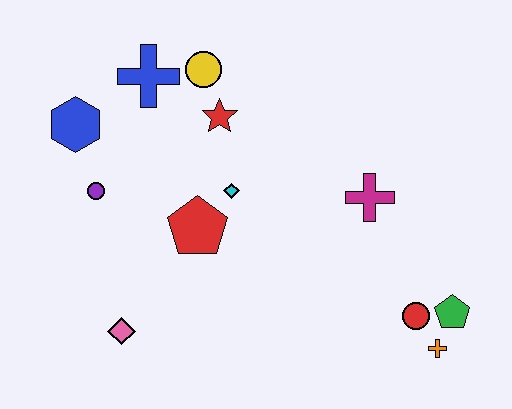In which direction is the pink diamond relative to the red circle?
The pink diamond is to the left of the red circle.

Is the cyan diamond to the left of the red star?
No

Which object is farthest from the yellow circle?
The orange cross is farthest from the yellow circle.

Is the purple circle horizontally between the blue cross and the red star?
No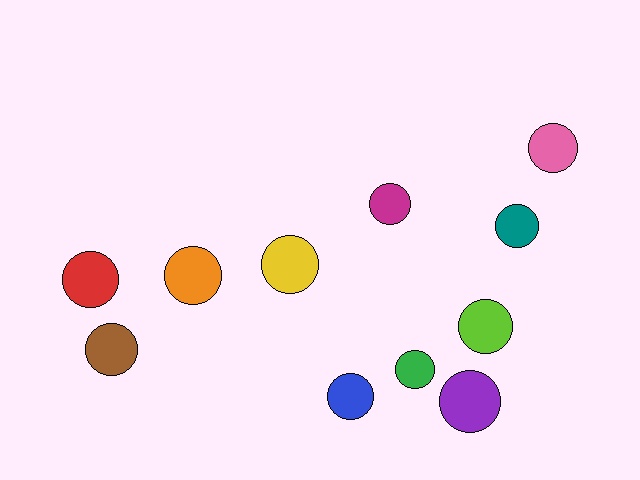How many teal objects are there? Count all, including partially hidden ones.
There is 1 teal object.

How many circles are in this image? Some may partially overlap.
There are 11 circles.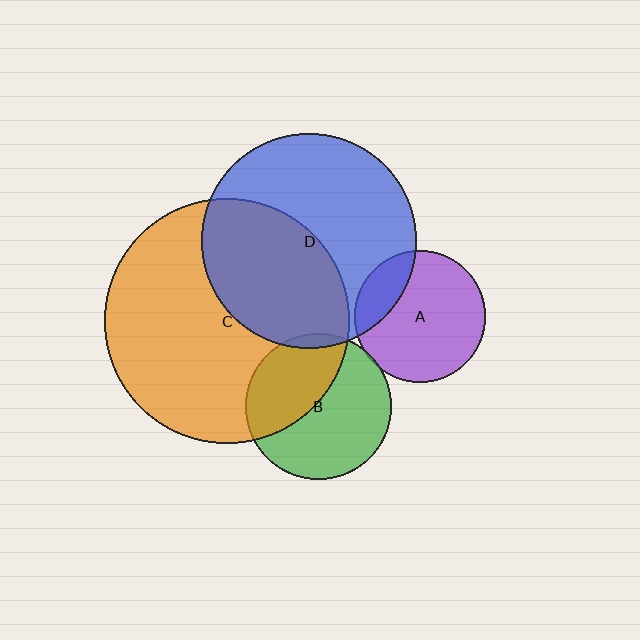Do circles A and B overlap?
Yes.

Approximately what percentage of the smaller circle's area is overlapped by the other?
Approximately 5%.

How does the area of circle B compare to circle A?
Approximately 1.2 times.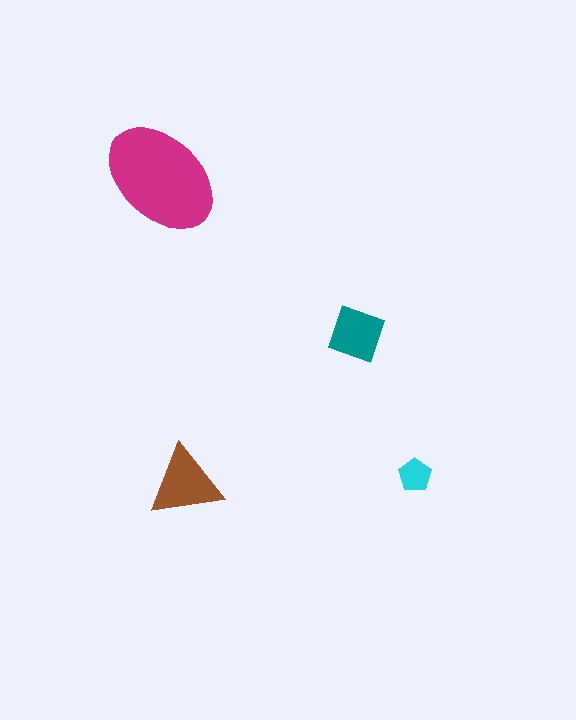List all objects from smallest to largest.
The cyan pentagon, the teal diamond, the brown triangle, the magenta ellipse.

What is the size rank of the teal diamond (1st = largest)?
3rd.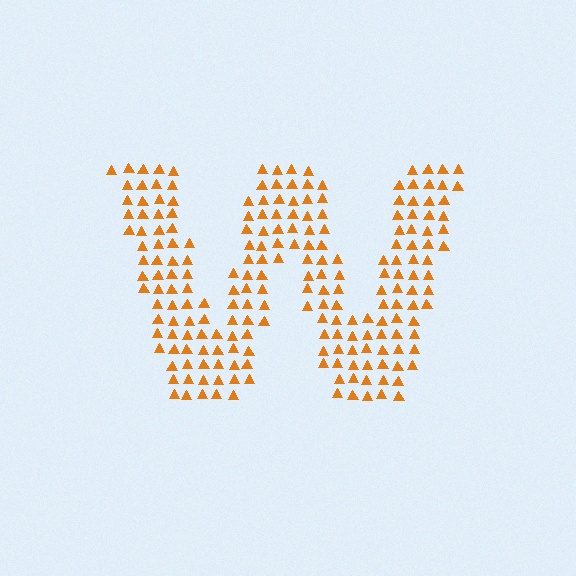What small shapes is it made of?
It is made of small triangles.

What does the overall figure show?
The overall figure shows the letter W.